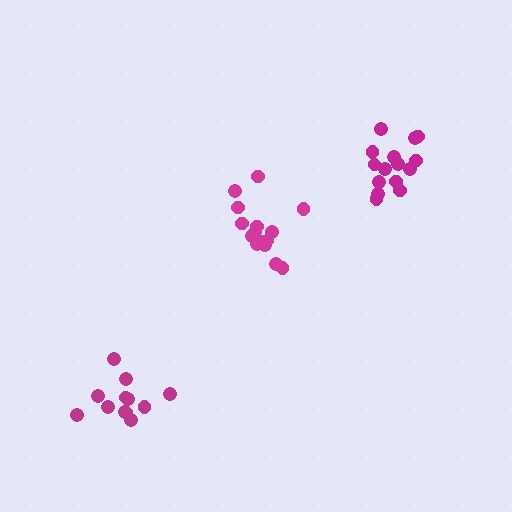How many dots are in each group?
Group 1: 12 dots, Group 2: 16 dots, Group 3: 15 dots (43 total).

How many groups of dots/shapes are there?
There are 3 groups.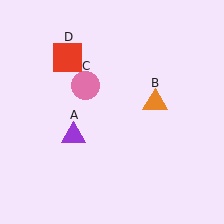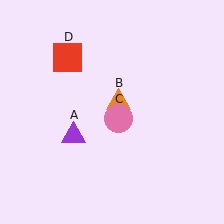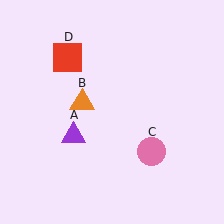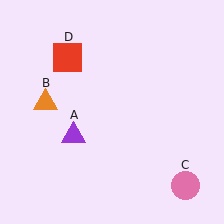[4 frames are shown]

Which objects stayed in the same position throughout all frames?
Purple triangle (object A) and red square (object D) remained stationary.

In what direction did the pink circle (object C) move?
The pink circle (object C) moved down and to the right.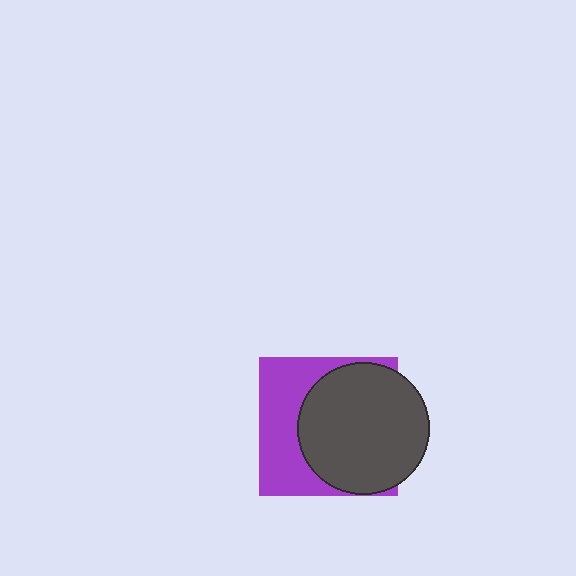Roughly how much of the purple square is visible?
A small part of it is visible (roughly 41%).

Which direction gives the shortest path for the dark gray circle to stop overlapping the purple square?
Moving right gives the shortest separation.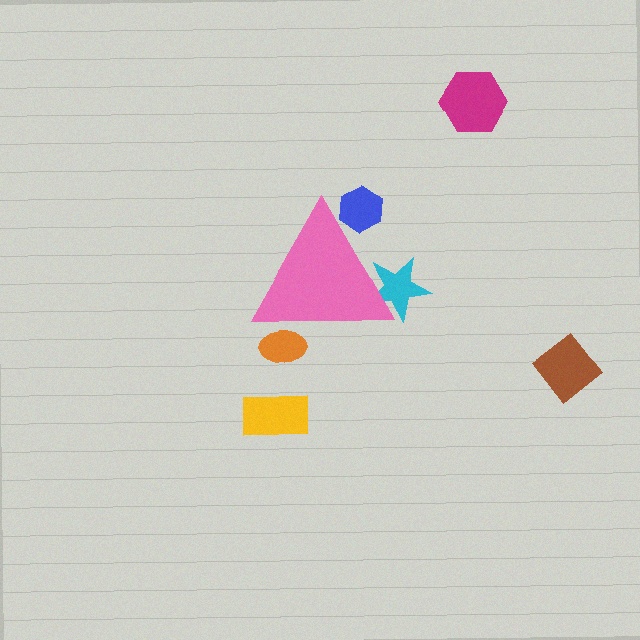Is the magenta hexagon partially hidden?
No, the magenta hexagon is fully visible.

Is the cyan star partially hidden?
Yes, the cyan star is partially hidden behind the pink triangle.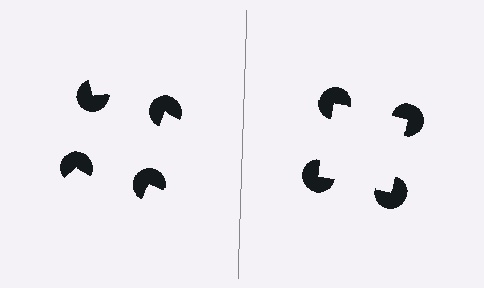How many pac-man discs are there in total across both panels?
8 — 4 on each side.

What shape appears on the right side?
An illusory square.